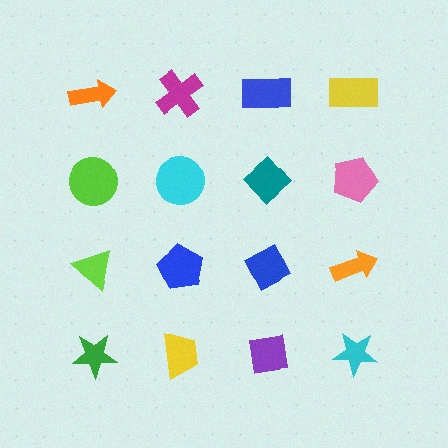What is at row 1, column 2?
A magenta cross.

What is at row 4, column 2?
A yellow trapezoid.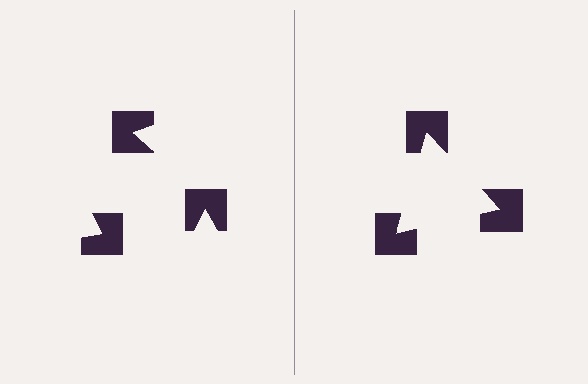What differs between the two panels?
The notched squares are positioned identically on both sides; only the wedge orientations differ. On the right they align to a triangle; on the left they are misaligned.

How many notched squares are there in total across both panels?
6 — 3 on each side.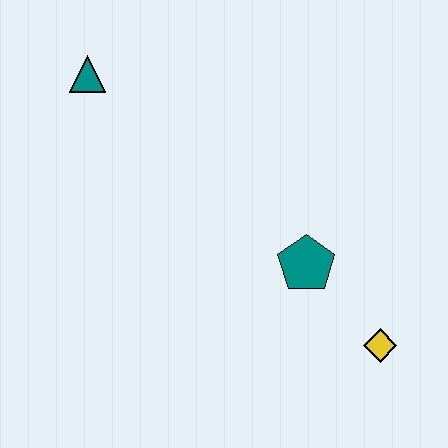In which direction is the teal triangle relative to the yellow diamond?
The teal triangle is to the left of the yellow diamond.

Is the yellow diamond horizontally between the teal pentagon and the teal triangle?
No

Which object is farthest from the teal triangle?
The yellow diamond is farthest from the teal triangle.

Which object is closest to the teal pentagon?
The yellow diamond is closest to the teal pentagon.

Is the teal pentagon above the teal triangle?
No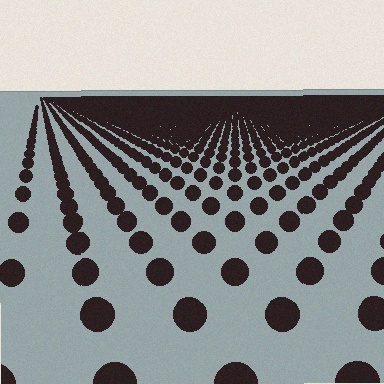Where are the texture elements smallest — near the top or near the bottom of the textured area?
Near the top.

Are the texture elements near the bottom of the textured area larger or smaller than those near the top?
Larger. Near the bottom, elements are closer to the viewer and appear at a bigger on-screen size.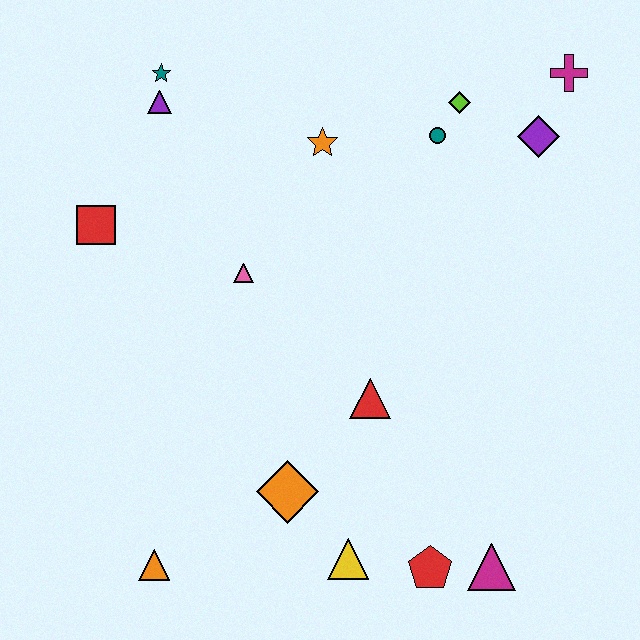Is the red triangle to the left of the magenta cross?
Yes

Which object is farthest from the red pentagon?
The teal star is farthest from the red pentagon.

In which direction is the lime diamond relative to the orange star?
The lime diamond is to the right of the orange star.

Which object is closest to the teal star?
The purple triangle is closest to the teal star.